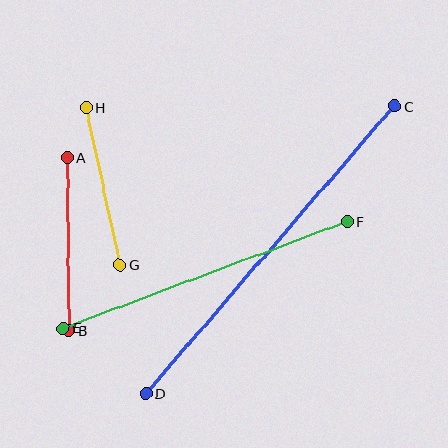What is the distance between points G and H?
The distance is approximately 161 pixels.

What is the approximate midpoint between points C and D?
The midpoint is at approximately (270, 250) pixels.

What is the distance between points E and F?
The distance is approximately 303 pixels.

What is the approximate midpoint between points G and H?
The midpoint is at approximately (103, 186) pixels.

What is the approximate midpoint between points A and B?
The midpoint is at approximately (68, 244) pixels.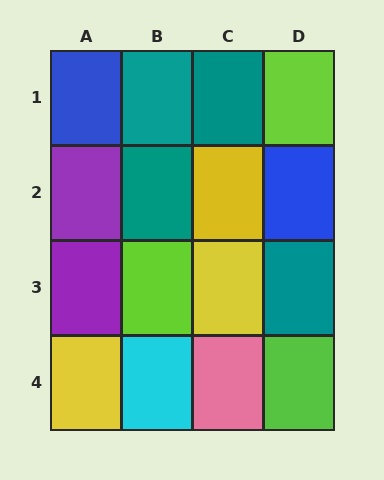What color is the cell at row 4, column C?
Pink.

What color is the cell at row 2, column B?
Teal.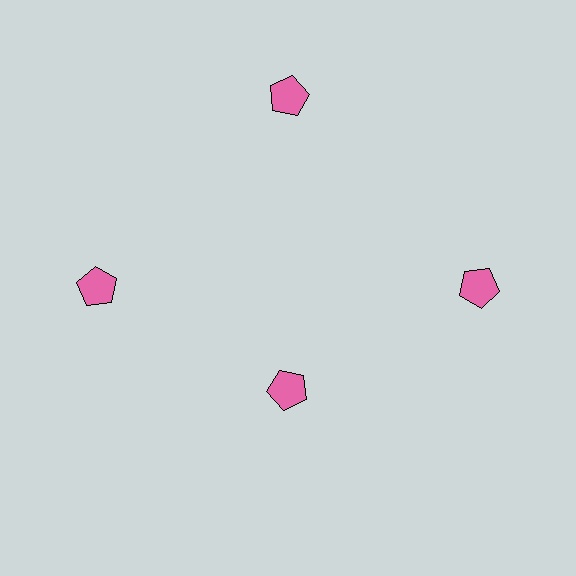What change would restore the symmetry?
The symmetry would be restored by moving it outward, back onto the ring so that all 4 pentagons sit at equal angles and equal distance from the center.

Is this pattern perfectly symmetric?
No. The 4 pink pentagons are arranged in a ring, but one element near the 6 o'clock position is pulled inward toward the center, breaking the 4-fold rotational symmetry.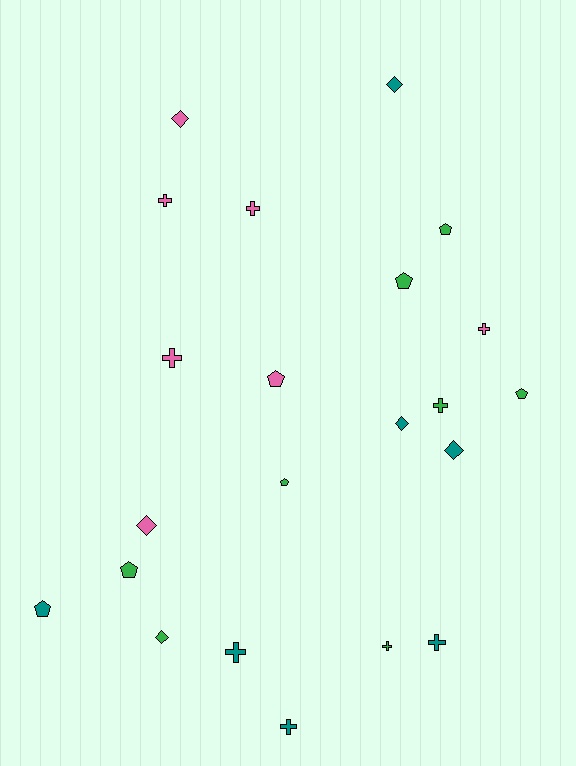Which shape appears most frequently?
Cross, with 9 objects.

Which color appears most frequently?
Green, with 8 objects.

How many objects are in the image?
There are 22 objects.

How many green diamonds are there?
There is 1 green diamond.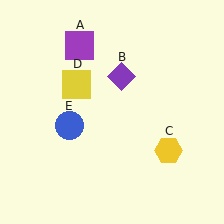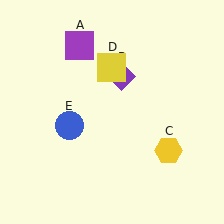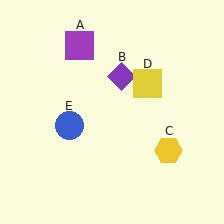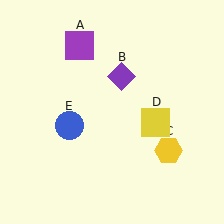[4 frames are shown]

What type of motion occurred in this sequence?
The yellow square (object D) rotated clockwise around the center of the scene.